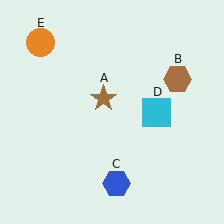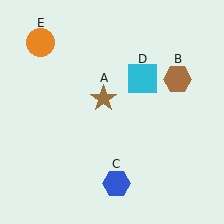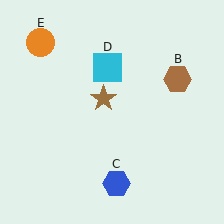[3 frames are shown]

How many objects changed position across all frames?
1 object changed position: cyan square (object D).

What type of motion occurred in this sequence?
The cyan square (object D) rotated counterclockwise around the center of the scene.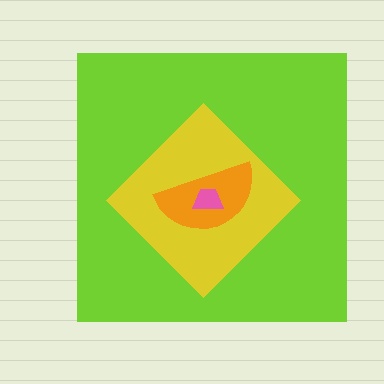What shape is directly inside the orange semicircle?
The pink trapezoid.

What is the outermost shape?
The lime square.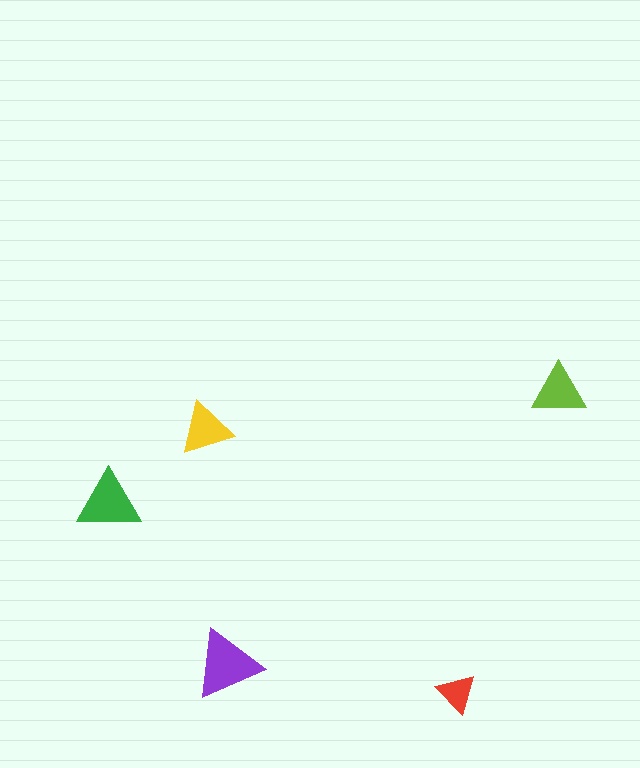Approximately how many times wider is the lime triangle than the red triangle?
About 1.5 times wider.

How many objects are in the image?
There are 5 objects in the image.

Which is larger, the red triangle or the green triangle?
The green one.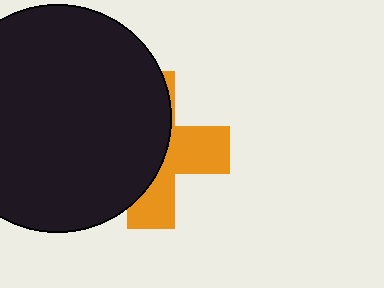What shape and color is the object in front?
The object in front is a black circle.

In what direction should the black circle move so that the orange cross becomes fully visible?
The black circle should move left. That is the shortest direction to clear the overlap and leave the orange cross fully visible.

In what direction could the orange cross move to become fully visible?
The orange cross could move right. That would shift it out from behind the black circle entirely.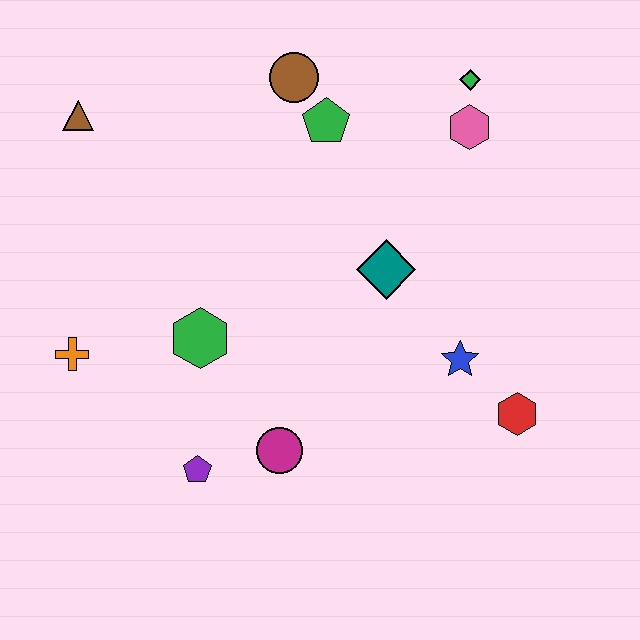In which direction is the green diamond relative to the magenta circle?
The green diamond is above the magenta circle.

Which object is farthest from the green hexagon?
The green diamond is farthest from the green hexagon.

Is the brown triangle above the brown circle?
No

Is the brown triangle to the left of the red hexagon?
Yes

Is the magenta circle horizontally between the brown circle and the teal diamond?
No